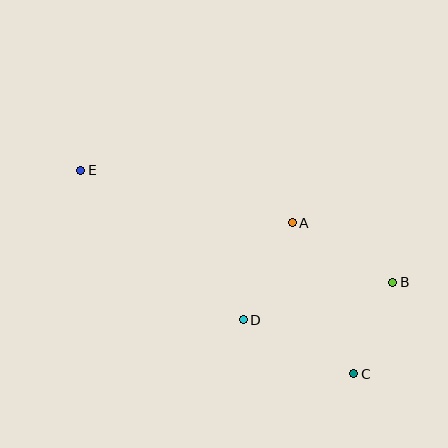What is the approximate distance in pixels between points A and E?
The distance between A and E is approximately 218 pixels.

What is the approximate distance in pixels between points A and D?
The distance between A and D is approximately 109 pixels.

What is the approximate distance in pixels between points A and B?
The distance between A and B is approximately 117 pixels.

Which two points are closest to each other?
Points B and C are closest to each other.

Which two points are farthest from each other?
Points C and E are farthest from each other.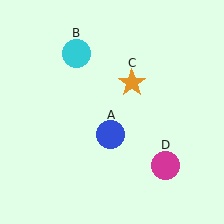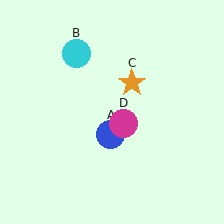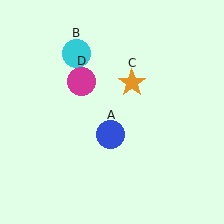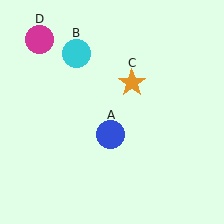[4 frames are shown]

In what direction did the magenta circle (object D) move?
The magenta circle (object D) moved up and to the left.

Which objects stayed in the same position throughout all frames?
Blue circle (object A) and cyan circle (object B) and orange star (object C) remained stationary.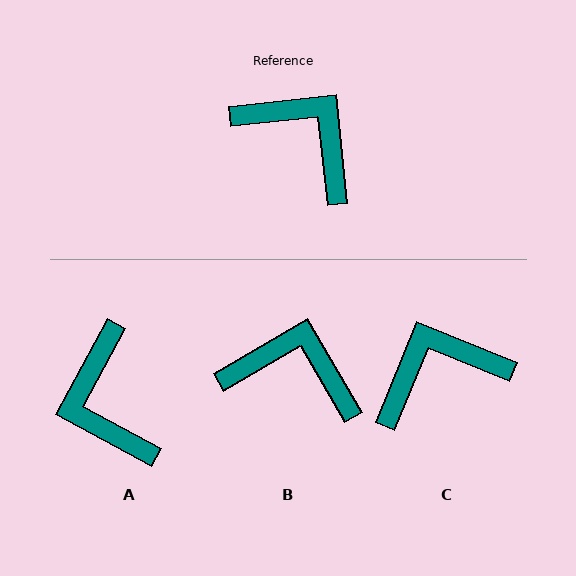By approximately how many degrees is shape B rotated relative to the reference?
Approximately 24 degrees counter-clockwise.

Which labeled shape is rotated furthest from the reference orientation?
A, about 146 degrees away.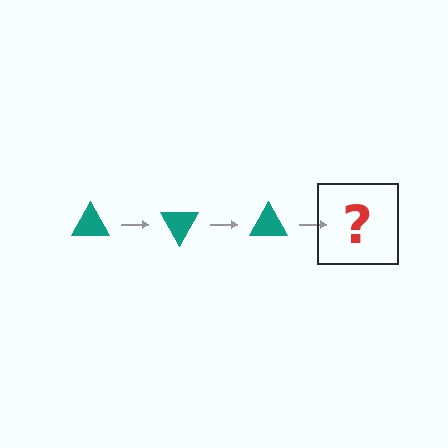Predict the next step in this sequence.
The next step is a teal triangle rotated 180 degrees.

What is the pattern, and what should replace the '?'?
The pattern is that the triangle rotates 60 degrees each step. The '?' should be a teal triangle rotated 180 degrees.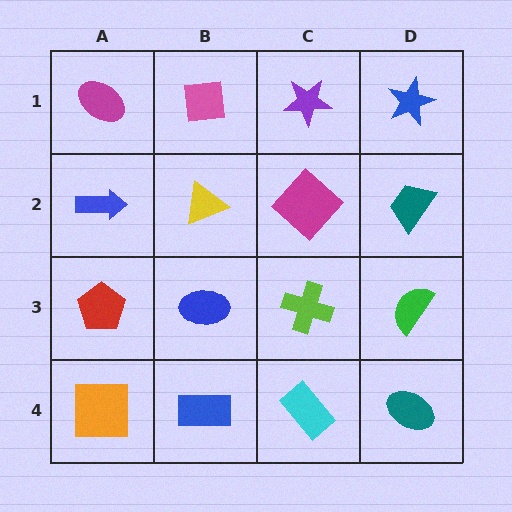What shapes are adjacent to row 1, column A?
A blue arrow (row 2, column A), a pink square (row 1, column B).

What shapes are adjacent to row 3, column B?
A yellow triangle (row 2, column B), a blue rectangle (row 4, column B), a red pentagon (row 3, column A), a lime cross (row 3, column C).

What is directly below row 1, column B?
A yellow triangle.